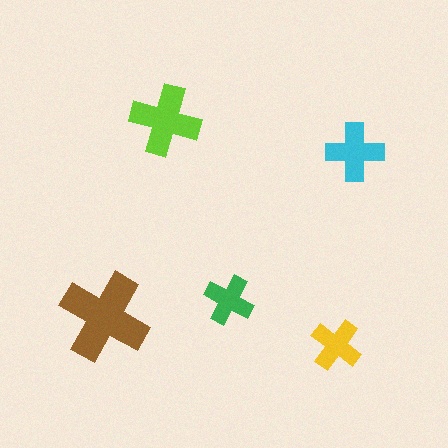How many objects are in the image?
There are 5 objects in the image.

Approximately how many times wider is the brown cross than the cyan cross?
About 1.5 times wider.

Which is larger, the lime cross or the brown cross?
The brown one.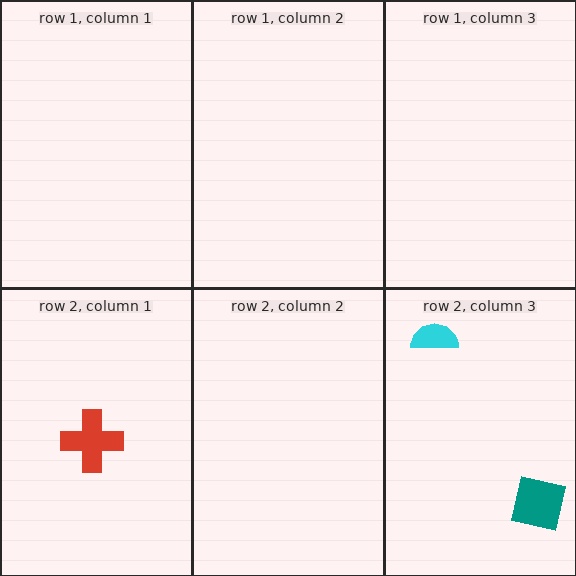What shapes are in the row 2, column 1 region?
The red cross.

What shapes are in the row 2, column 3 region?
The cyan semicircle, the teal square.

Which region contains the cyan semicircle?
The row 2, column 3 region.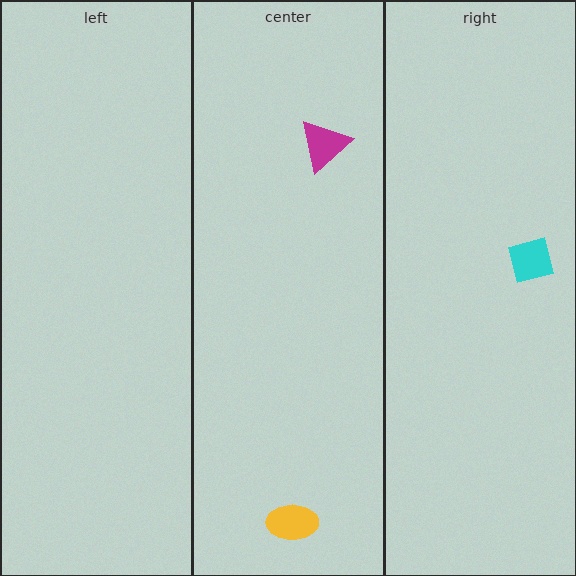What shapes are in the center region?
The yellow ellipse, the magenta triangle.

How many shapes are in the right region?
1.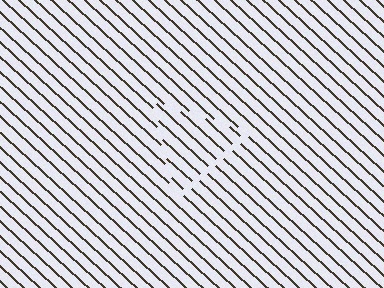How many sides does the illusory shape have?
3 sides — the line-ends trace a triangle.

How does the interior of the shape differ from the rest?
The interior of the shape contains the same grating, shifted by half a period — the contour is defined by the phase discontinuity where line-ends from the inner and outer gratings abut.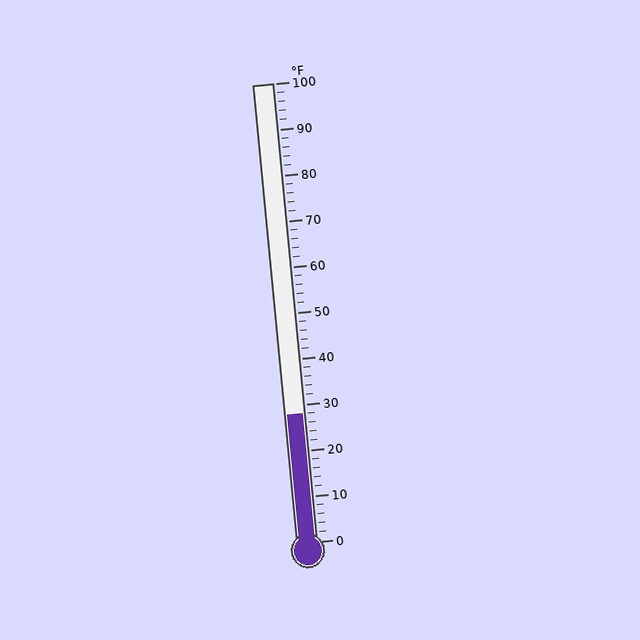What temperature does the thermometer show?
The thermometer shows approximately 28°F.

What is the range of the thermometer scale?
The thermometer scale ranges from 0°F to 100°F.